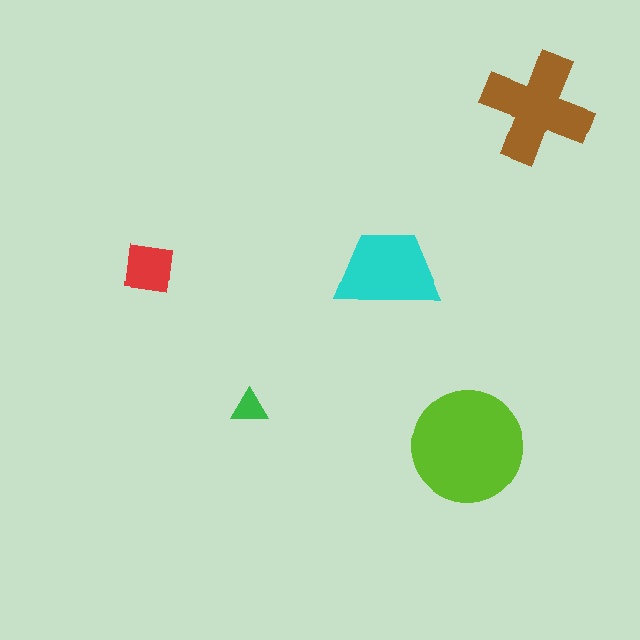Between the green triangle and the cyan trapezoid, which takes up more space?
The cyan trapezoid.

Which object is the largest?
The lime circle.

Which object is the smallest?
The green triangle.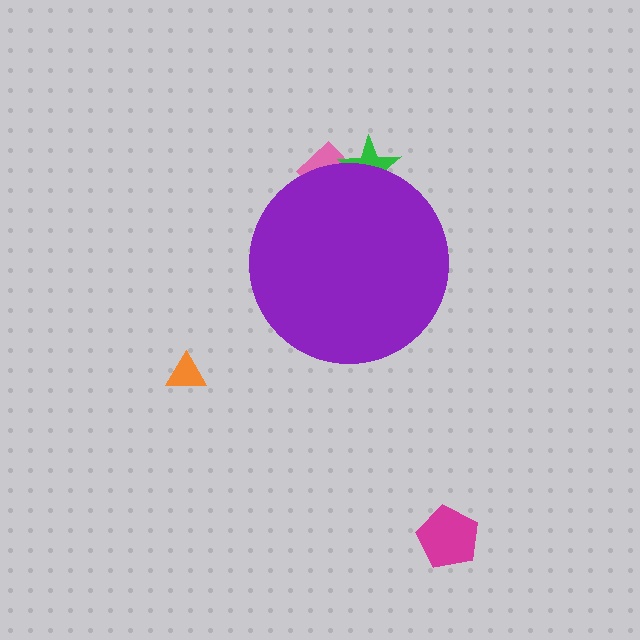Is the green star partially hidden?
Yes, the green star is partially hidden behind the purple circle.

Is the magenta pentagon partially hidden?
No, the magenta pentagon is fully visible.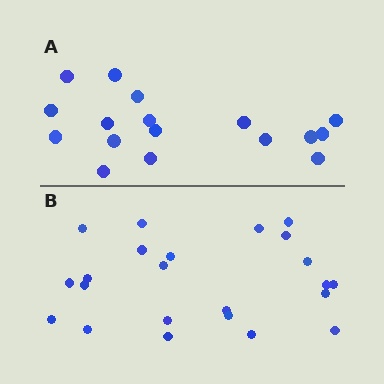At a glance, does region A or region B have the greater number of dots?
Region B (the bottom region) has more dots.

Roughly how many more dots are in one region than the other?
Region B has about 6 more dots than region A.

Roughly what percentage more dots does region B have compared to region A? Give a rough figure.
About 35% more.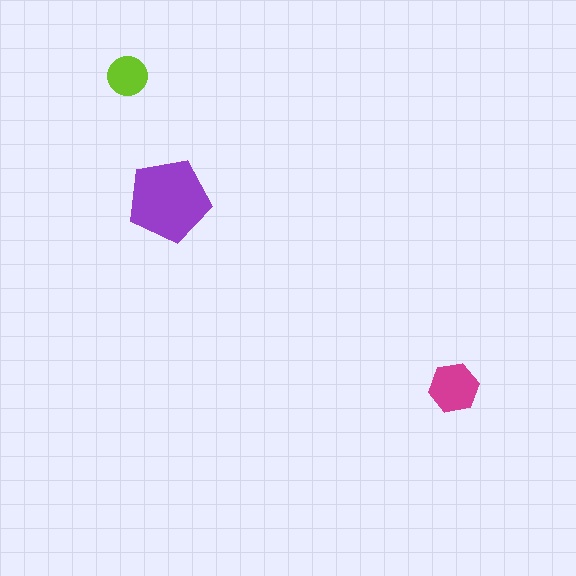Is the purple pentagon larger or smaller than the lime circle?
Larger.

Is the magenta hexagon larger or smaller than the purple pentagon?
Smaller.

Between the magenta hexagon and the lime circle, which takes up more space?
The magenta hexagon.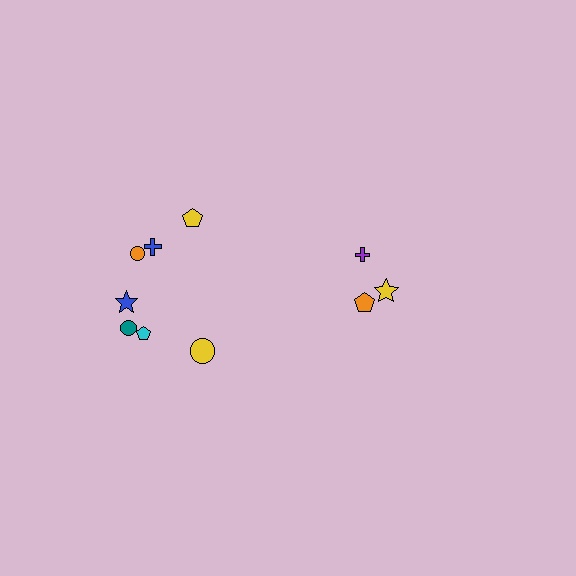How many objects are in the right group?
There are 3 objects.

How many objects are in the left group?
There are 7 objects.